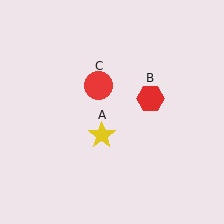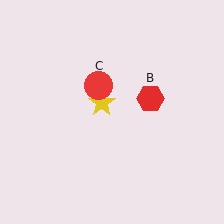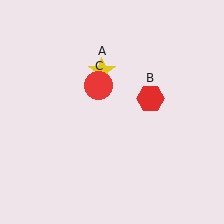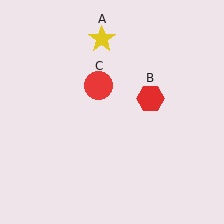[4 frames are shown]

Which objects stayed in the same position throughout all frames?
Red hexagon (object B) and red circle (object C) remained stationary.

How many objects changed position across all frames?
1 object changed position: yellow star (object A).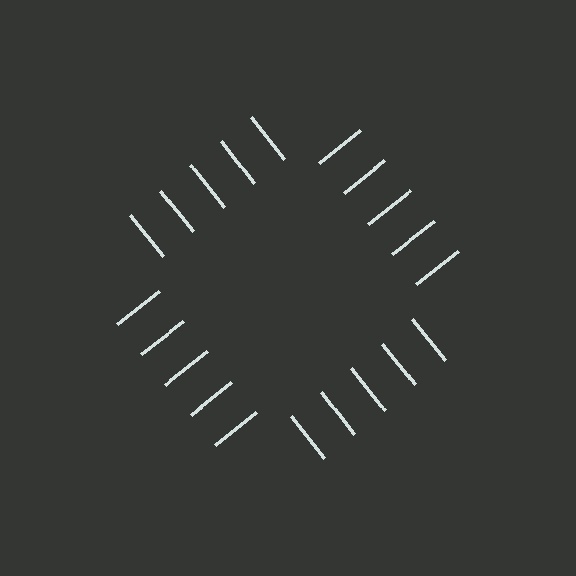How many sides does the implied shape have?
4 sides — the line-ends trace a square.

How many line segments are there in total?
20 — 5 along each of the 4 edges.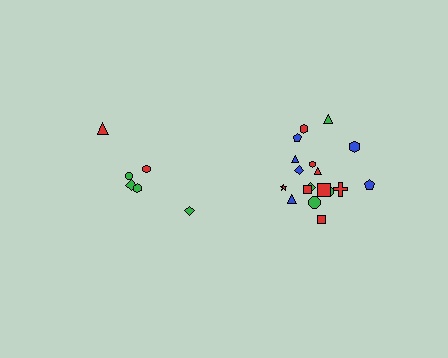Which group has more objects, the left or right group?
The right group.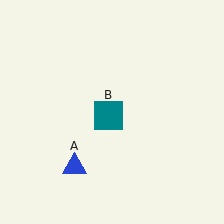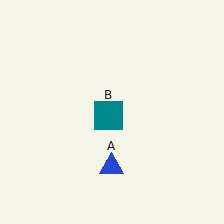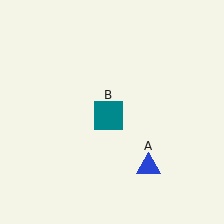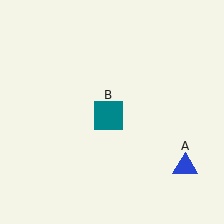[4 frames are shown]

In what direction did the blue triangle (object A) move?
The blue triangle (object A) moved right.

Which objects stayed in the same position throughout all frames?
Teal square (object B) remained stationary.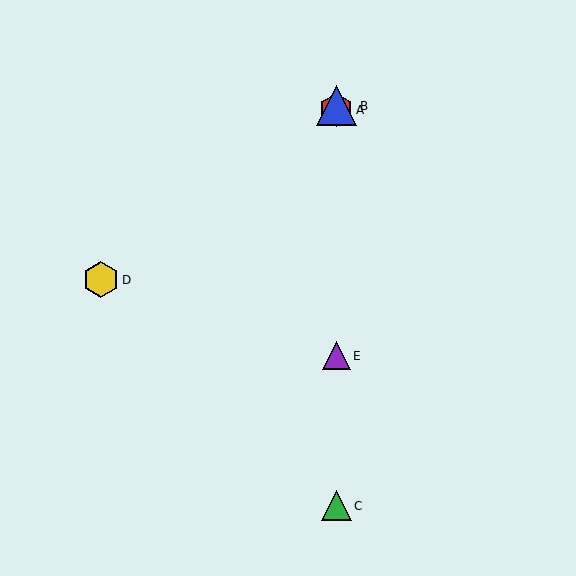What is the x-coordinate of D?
Object D is at x≈101.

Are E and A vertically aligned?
Yes, both are at x≈336.